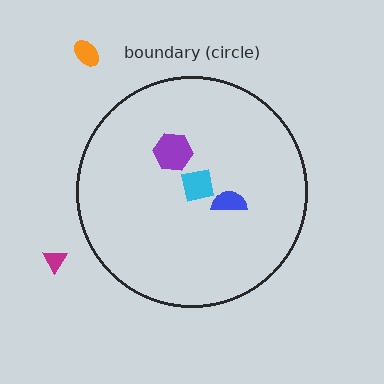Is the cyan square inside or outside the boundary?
Inside.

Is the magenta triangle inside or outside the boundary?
Outside.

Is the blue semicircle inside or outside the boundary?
Inside.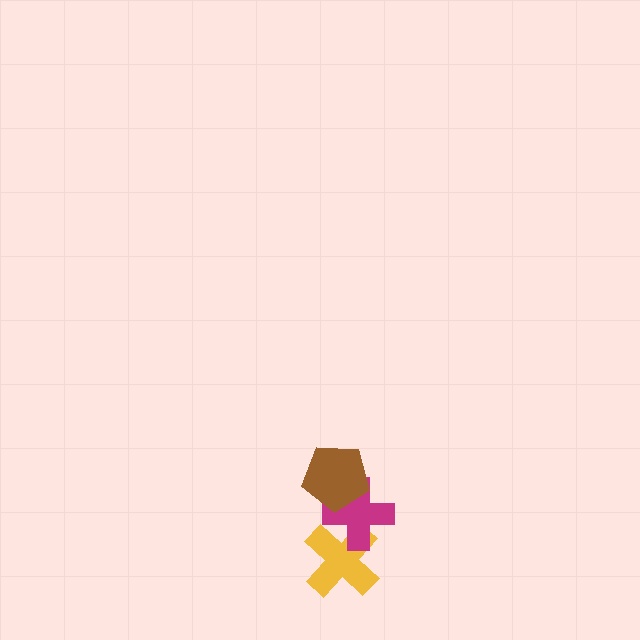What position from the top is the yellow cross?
The yellow cross is 3rd from the top.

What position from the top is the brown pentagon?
The brown pentagon is 1st from the top.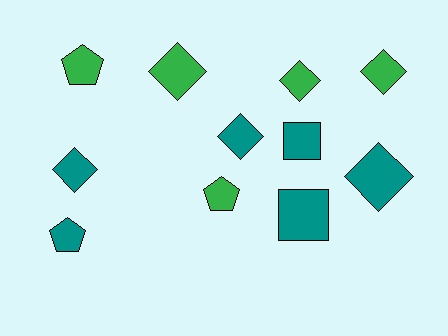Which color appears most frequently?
Teal, with 6 objects.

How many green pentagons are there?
There are 2 green pentagons.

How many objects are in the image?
There are 11 objects.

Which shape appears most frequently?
Diamond, with 6 objects.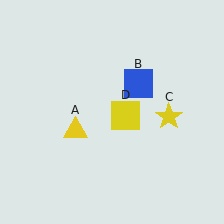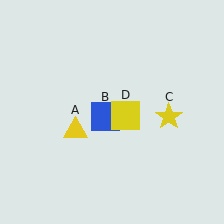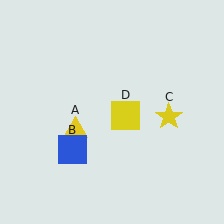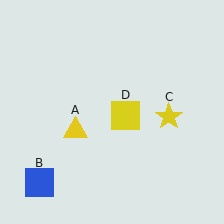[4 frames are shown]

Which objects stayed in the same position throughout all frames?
Yellow triangle (object A) and yellow star (object C) and yellow square (object D) remained stationary.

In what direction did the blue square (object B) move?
The blue square (object B) moved down and to the left.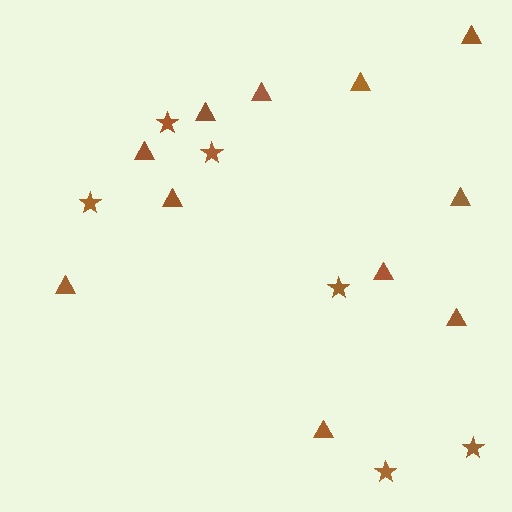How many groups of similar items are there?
There are 2 groups: one group of triangles (11) and one group of stars (6).